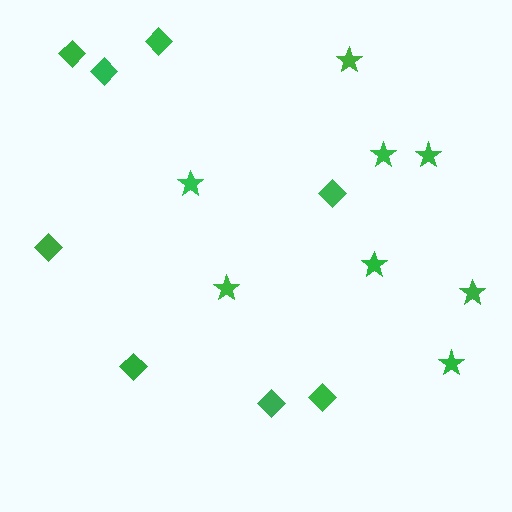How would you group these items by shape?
There are 2 groups: one group of diamonds (8) and one group of stars (8).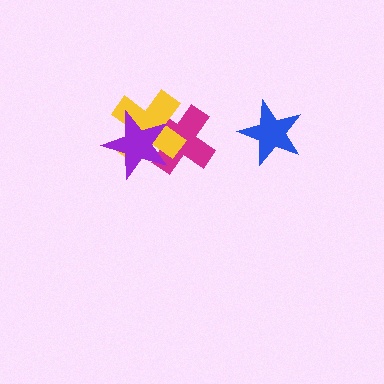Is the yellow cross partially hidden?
Yes, it is partially covered by another shape.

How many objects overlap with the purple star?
2 objects overlap with the purple star.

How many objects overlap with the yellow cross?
2 objects overlap with the yellow cross.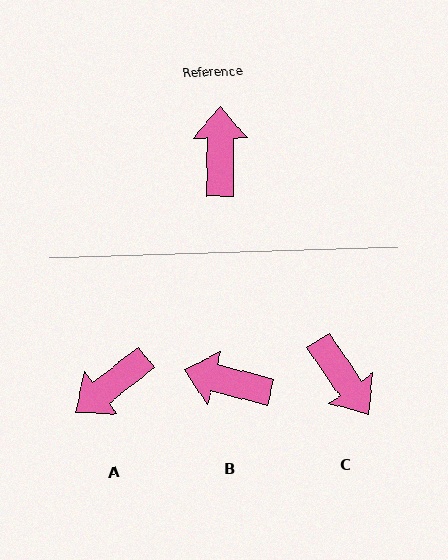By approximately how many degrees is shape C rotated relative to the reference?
Approximately 146 degrees clockwise.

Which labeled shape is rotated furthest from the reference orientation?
C, about 146 degrees away.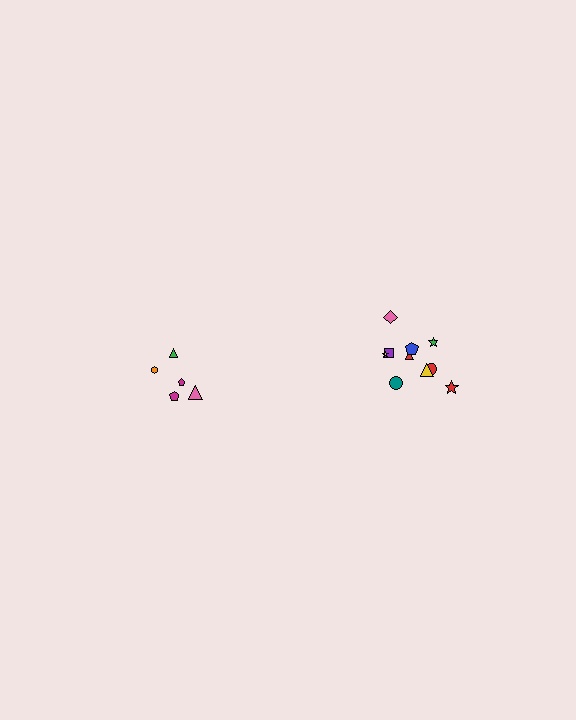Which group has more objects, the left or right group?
The right group.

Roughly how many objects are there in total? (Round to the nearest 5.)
Roughly 15 objects in total.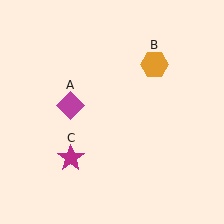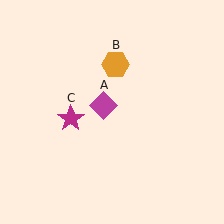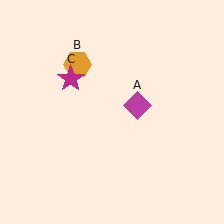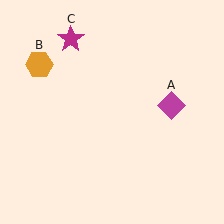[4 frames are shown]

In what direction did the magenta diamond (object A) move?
The magenta diamond (object A) moved right.